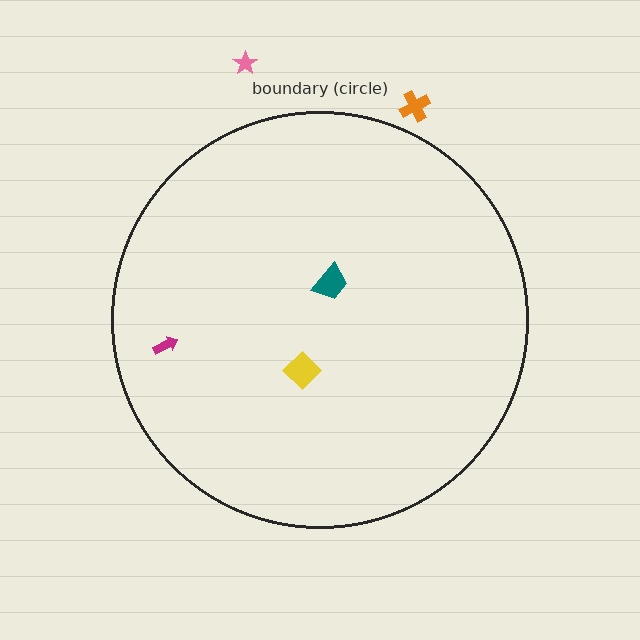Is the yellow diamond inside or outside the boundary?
Inside.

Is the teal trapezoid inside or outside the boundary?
Inside.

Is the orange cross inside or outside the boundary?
Outside.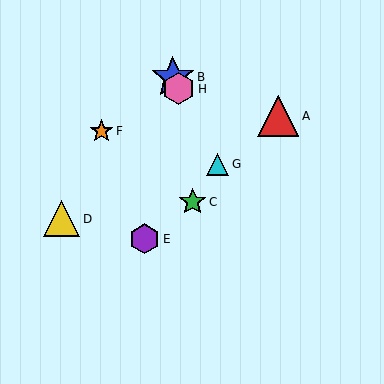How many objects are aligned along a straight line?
3 objects (B, G, H) are aligned along a straight line.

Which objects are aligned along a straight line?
Objects B, G, H are aligned along a straight line.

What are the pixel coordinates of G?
Object G is at (218, 164).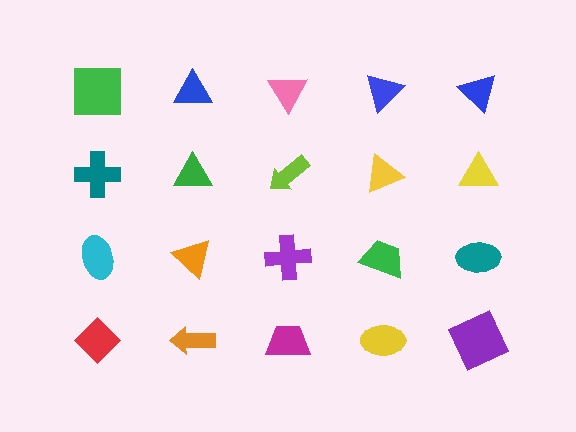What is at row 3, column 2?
An orange triangle.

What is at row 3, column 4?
A green trapezoid.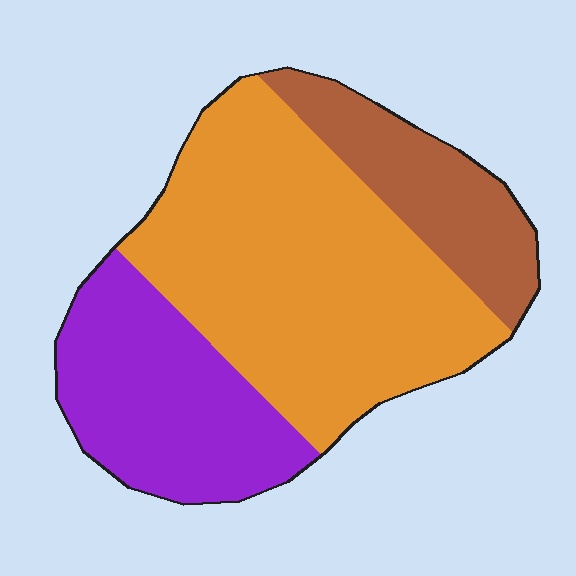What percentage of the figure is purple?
Purple takes up about one quarter (1/4) of the figure.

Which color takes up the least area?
Brown, at roughly 20%.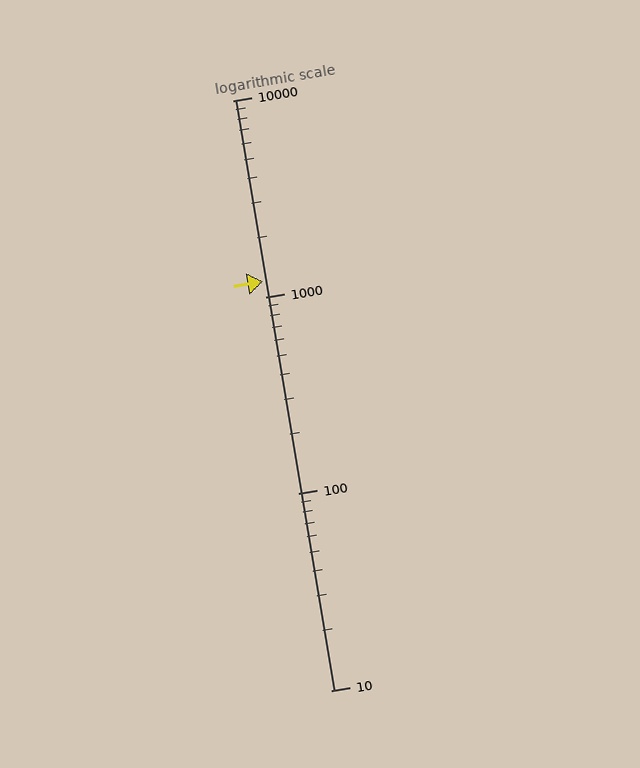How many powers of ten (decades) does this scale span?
The scale spans 3 decades, from 10 to 10000.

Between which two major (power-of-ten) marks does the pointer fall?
The pointer is between 1000 and 10000.